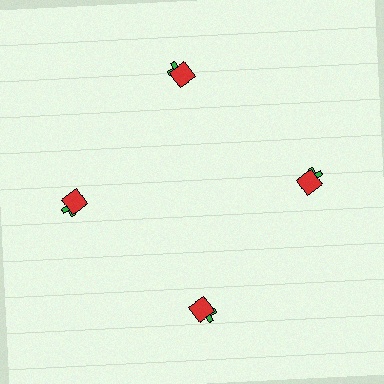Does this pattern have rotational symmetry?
Yes, this pattern has 4-fold rotational symmetry. It looks the same after rotating 90 degrees around the center.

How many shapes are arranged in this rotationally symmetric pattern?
There are 8 shapes, arranged in 4 groups of 2.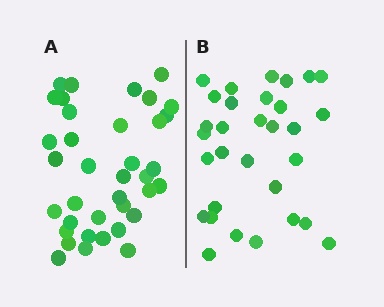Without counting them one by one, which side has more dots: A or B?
Region A (the left region) has more dots.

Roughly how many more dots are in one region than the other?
Region A has about 6 more dots than region B.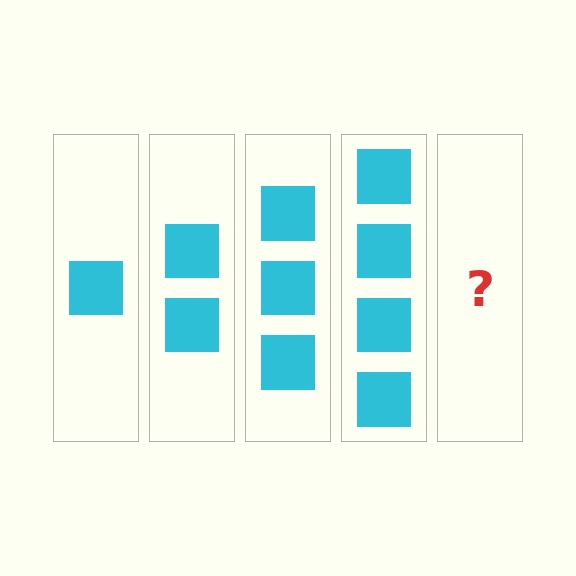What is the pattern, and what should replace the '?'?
The pattern is that each step adds one more square. The '?' should be 5 squares.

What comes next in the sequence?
The next element should be 5 squares.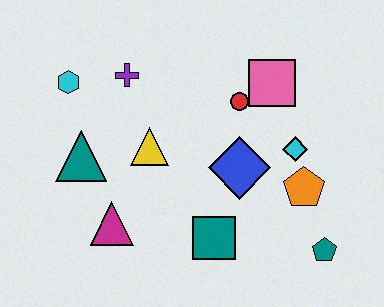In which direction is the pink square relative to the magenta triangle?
The pink square is to the right of the magenta triangle.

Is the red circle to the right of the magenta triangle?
Yes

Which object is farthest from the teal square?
The cyan hexagon is farthest from the teal square.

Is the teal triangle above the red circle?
No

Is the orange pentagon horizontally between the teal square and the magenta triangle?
No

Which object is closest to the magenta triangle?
The teal triangle is closest to the magenta triangle.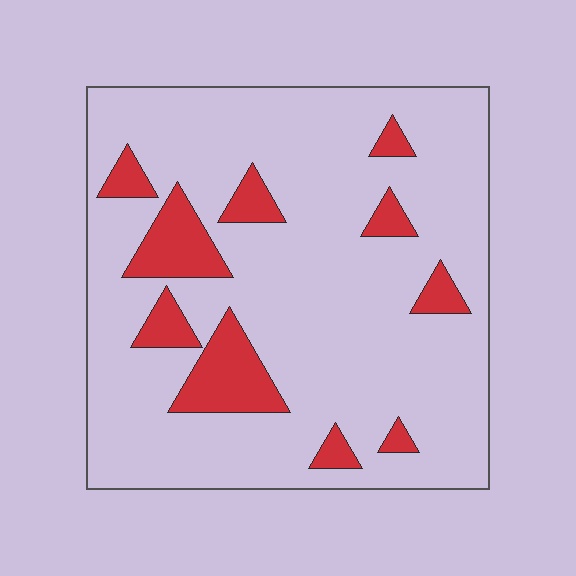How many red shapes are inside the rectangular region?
10.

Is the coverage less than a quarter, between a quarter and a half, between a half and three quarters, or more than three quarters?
Less than a quarter.